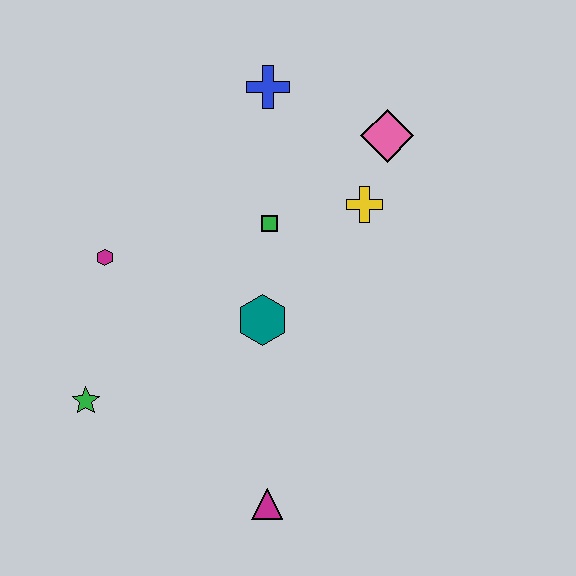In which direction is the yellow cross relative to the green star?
The yellow cross is to the right of the green star.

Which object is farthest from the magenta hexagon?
The pink diamond is farthest from the magenta hexagon.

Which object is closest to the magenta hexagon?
The green star is closest to the magenta hexagon.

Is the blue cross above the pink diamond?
Yes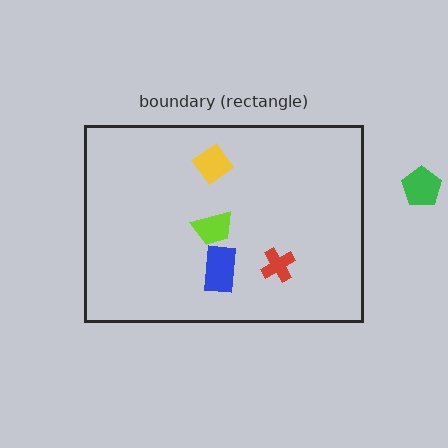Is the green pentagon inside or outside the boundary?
Outside.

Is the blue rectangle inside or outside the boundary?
Inside.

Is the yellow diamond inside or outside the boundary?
Inside.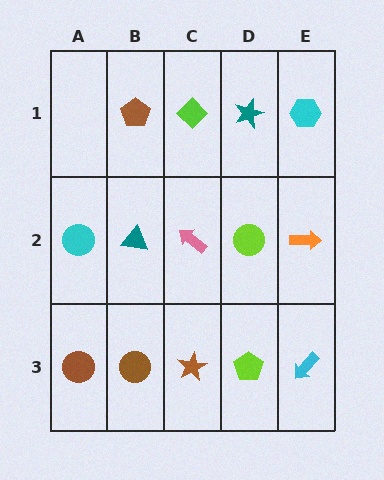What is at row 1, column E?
A cyan hexagon.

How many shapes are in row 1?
4 shapes.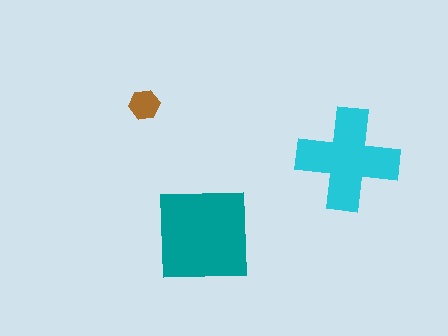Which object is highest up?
The brown hexagon is topmost.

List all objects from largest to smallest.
The teal square, the cyan cross, the brown hexagon.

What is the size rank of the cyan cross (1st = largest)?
2nd.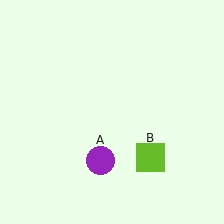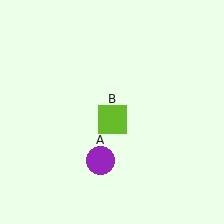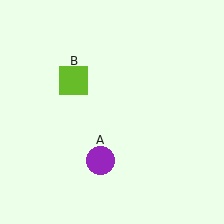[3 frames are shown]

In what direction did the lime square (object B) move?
The lime square (object B) moved up and to the left.